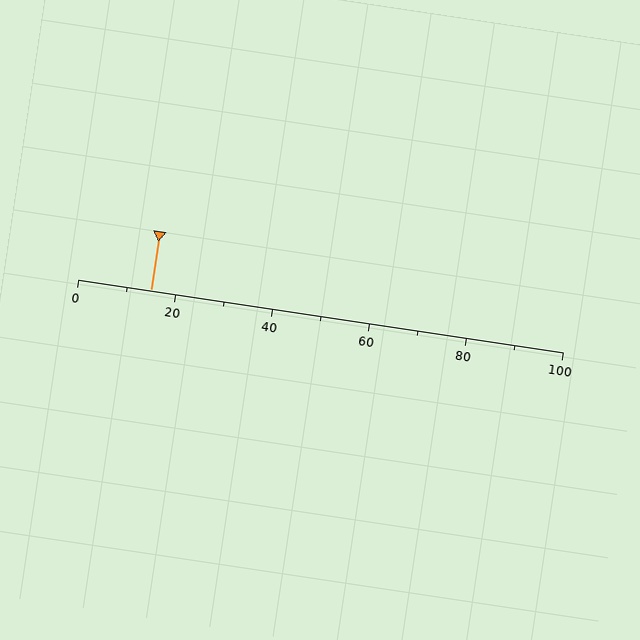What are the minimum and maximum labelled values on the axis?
The axis runs from 0 to 100.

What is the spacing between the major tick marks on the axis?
The major ticks are spaced 20 apart.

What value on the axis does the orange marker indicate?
The marker indicates approximately 15.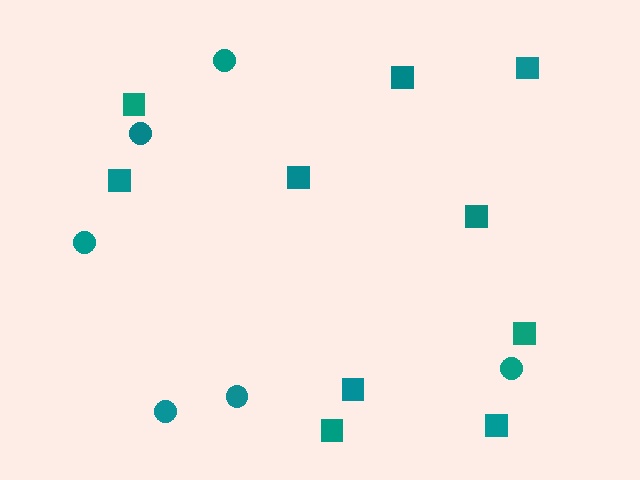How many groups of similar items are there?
There are 2 groups: one group of circles (6) and one group of squares (10).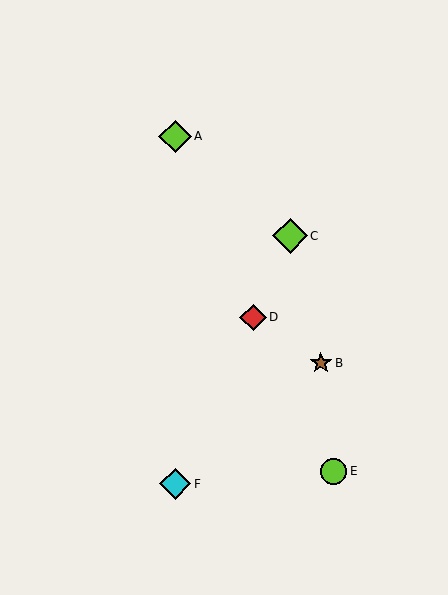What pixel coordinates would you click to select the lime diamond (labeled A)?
Click at (175, 136) to select the lime diamond A.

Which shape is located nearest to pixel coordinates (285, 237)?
The lime diamond (labeled C) at (290, 236) is nearest to that location.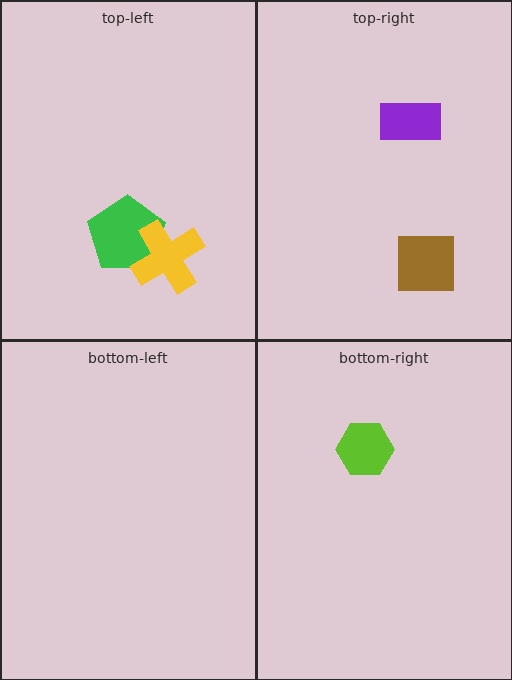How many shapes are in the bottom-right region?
1.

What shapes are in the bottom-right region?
The lime hexagon.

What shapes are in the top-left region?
The green pentagon, the yellow cross.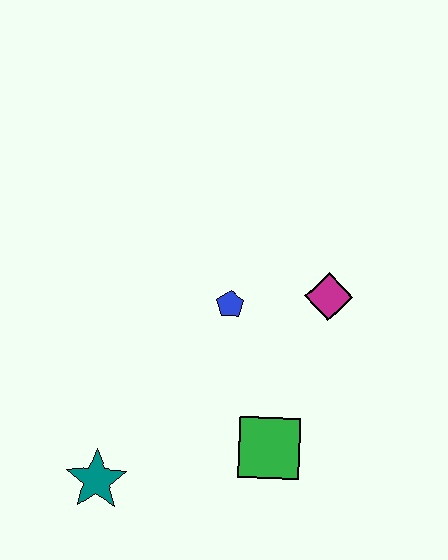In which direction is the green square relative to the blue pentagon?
The green square is below the blue pentagon.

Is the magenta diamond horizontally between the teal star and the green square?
No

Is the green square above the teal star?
Yes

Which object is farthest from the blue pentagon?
The teal star is farthest from the blue pentagon.